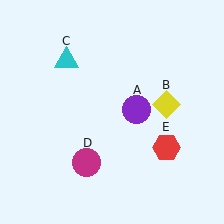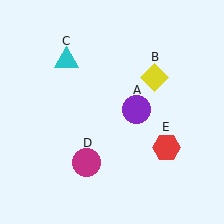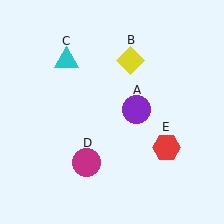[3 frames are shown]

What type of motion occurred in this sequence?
The yellow diamond (object B) rotated counterclockwise around the center of the scene.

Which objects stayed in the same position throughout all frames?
Purple circle (object A) and cyan triangle (object C) and magenta circle (object D) and red hexagon (object E) remained stationary.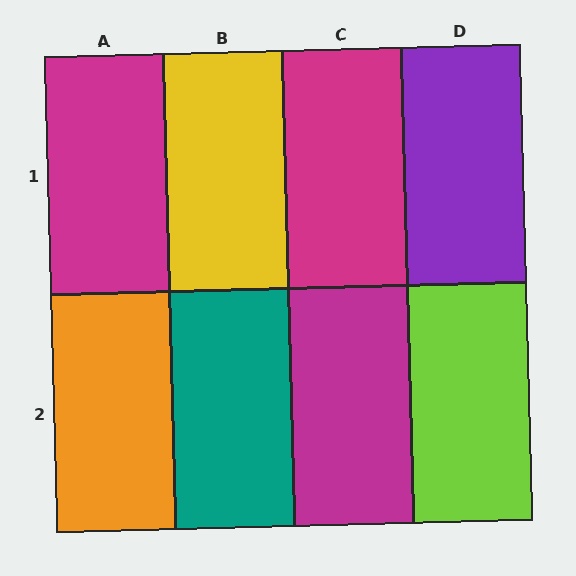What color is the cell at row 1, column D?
Purple.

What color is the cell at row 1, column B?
Yellow.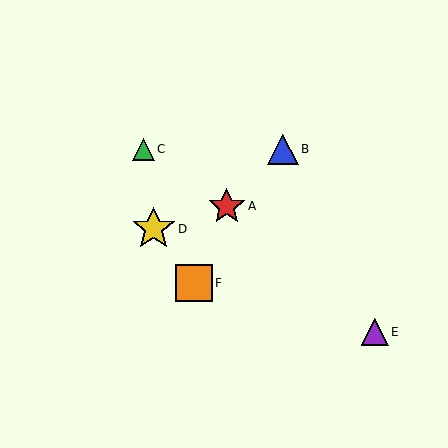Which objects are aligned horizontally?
Objects B, C are aligned horizontally.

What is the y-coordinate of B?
Object B is at y≈149.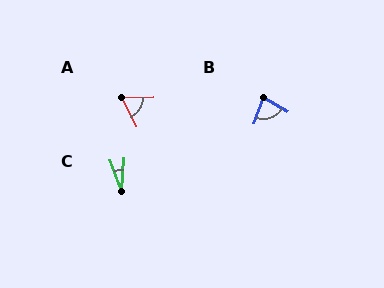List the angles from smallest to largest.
C (26°), A (65°), B (80°).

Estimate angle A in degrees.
Approximately 65 degrees.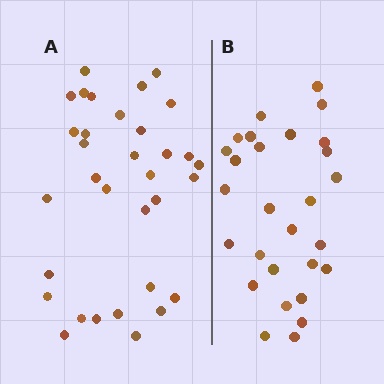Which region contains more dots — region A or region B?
Region A (the left region) has more dots.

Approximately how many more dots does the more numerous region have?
Region A has about 5 more dots than region B.